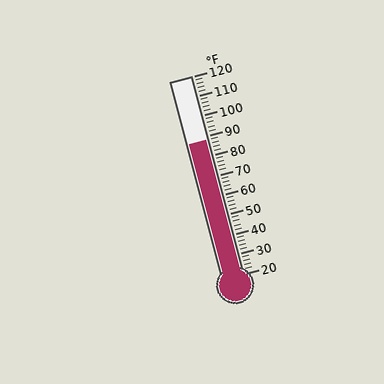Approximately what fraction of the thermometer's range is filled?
The thermometer is filled to approximately 70% of its range.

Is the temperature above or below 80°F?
The temperature is above 80°F.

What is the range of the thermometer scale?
The thermometer scale ranges from 20°F to 120°F.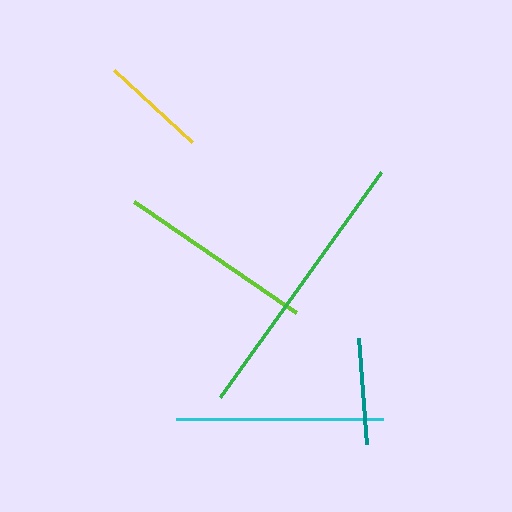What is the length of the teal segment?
The teal segment is approximately 106 pixels long.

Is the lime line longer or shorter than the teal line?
The lime line is longer than the teal line.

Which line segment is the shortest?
The teal line is the shortest at approximately 106 pixels.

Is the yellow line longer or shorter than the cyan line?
The cyan line is longer than the yellow line.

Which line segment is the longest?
The green line is the longest at approximately 278 pixels.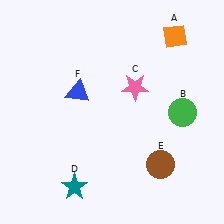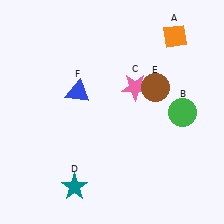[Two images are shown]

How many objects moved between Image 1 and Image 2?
1 object moved between the two images.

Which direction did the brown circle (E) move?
The brown circle (E) moved up.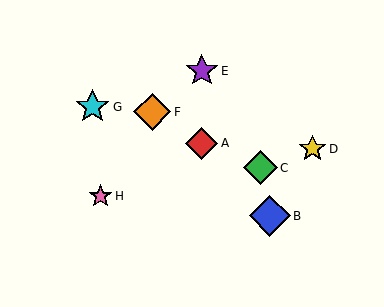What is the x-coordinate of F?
Object F is at x≈152.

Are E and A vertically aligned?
Yes, both are at x≈202.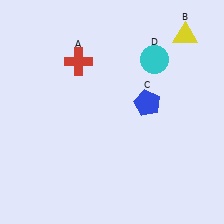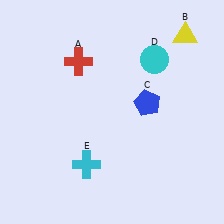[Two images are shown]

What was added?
A cyan cross (E) was added in Image 2.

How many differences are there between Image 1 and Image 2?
There is 1 difference between the two images.